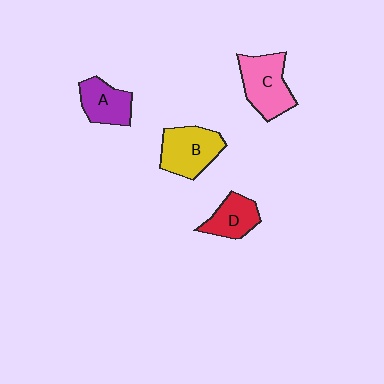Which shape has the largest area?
Shape C (pink).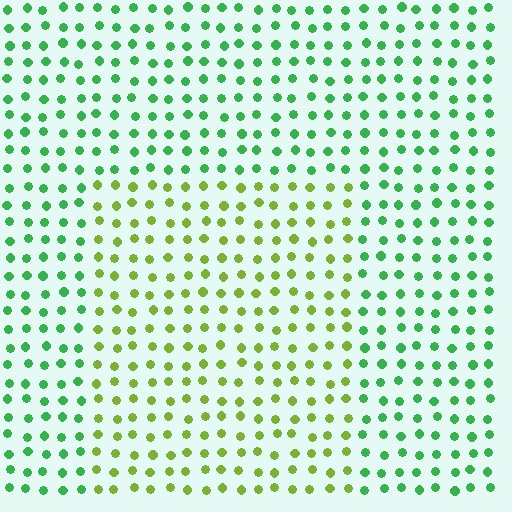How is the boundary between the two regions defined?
The boundary is defined purely by a slight shift in hue (about 45 degrees). Spacing, size, and orientation are identical on both sides.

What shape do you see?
I see a rectangle.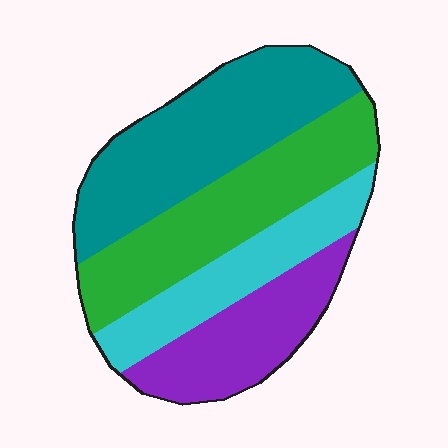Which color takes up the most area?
Teal, at roughly 35%.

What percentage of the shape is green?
Green covers 29% of the shape.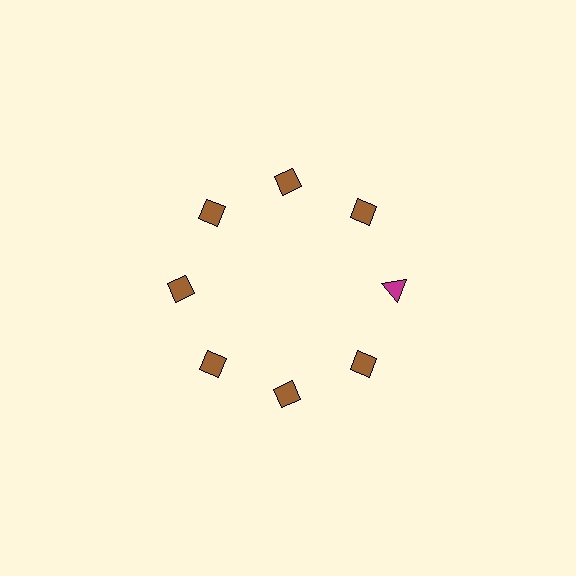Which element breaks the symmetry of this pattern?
The magenta triangle at roughly the 3 o'clock position breaks the symmetry. All other shapes are brown diamonds.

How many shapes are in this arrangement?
There are 8 shapes arranged in a ring pattern.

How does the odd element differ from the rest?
It differs in both color (magenta instead of brown) and shape (triangle instead of diamond).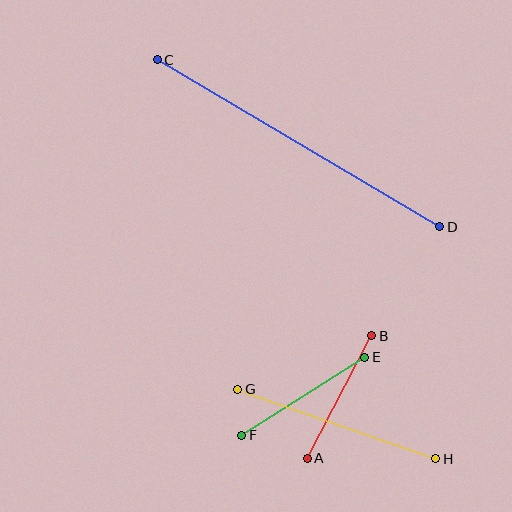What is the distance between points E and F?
The distance is approximately 146 pixels.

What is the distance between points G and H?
The distance is approximately 210 pixels.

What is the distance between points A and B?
The distance is approximately 138 pixels.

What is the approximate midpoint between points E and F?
The midpoint is at approximately (303, 396) pixels.